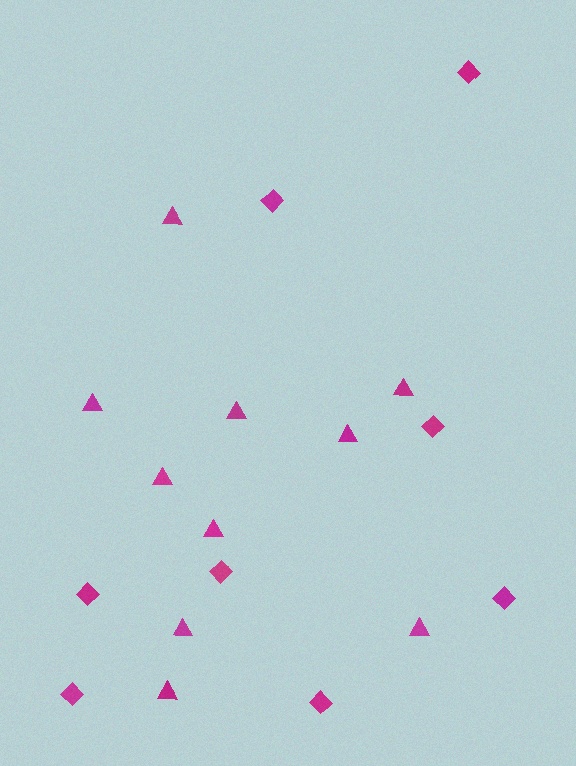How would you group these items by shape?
There are 2 groups: one group of diamonds (8) and one group of triangles (10).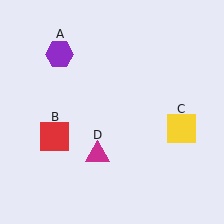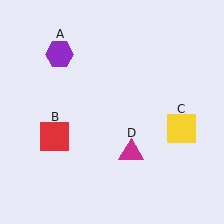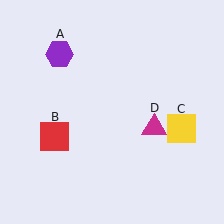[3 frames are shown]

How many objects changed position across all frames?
1 object changed position: magenta triangle (object D).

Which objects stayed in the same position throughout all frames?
Purple hexagon (object A) and red square (object B) and yellow square (object C) remained stationary.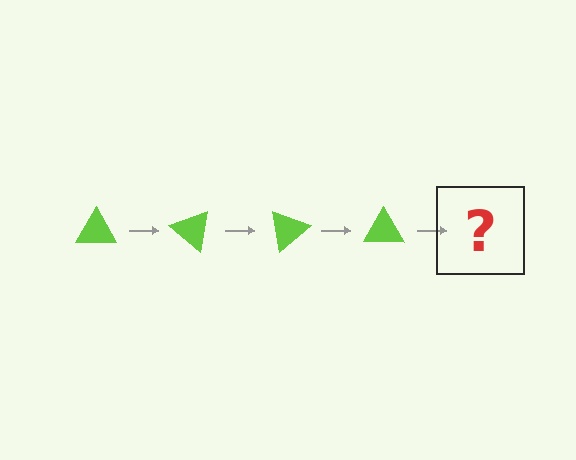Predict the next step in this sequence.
The next step is a lime triangle rotated 160 degrees.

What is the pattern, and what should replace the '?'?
The pattern is that the triangle rotates 40 degrees each step. The '?' should be a lime triangle rotated 160 degrees.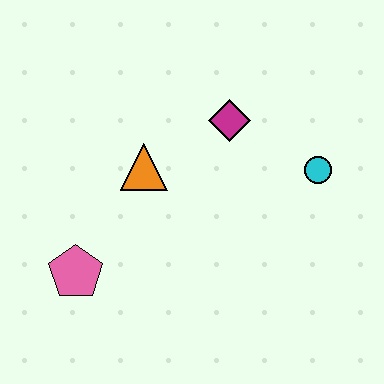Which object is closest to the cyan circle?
The magenta diamond is closest to the cyan circle.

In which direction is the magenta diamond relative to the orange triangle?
The magenta diamond is to the right of the orange triangle.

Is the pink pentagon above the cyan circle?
No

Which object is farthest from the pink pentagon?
The cyan circle is farthest from the pink pentagon.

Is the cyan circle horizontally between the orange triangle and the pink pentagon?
No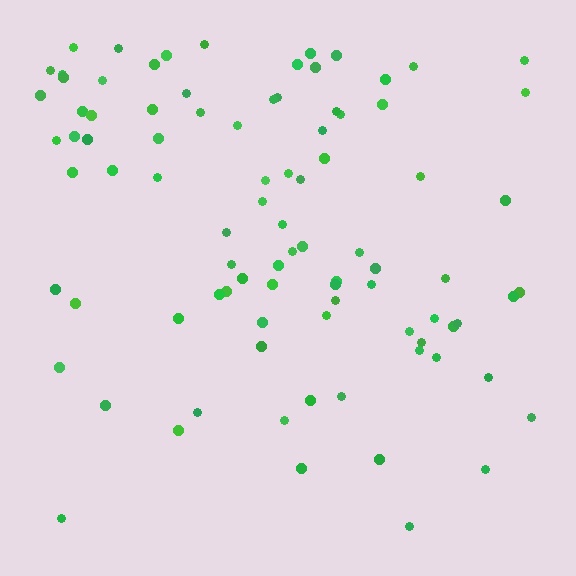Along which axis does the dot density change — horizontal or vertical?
Vertical.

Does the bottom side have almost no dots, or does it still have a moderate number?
Still a moderate number, just noticeably fewer than the top.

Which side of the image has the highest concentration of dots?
The top.